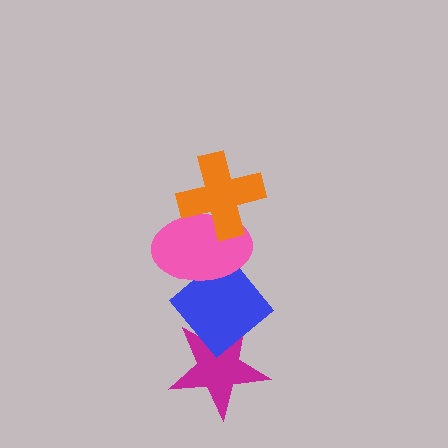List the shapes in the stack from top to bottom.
From top to bottom: the orange cross, the pink ellipse, the blue diamond, the magenta star.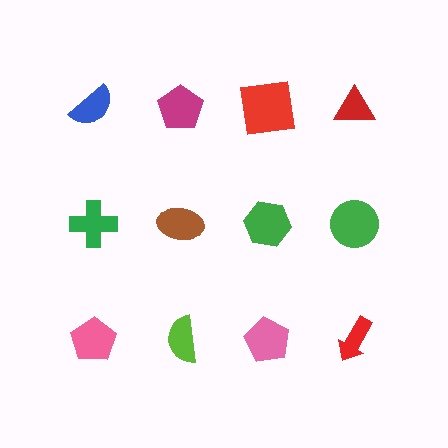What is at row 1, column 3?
A red square.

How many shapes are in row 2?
4 shapes.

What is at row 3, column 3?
A pink pentagon.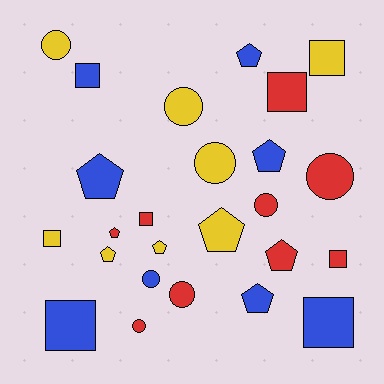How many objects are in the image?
There are 25 objects.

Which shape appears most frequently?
Pentagon, with 9 objects.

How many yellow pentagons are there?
There are 3 yellow pentagons.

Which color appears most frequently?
Red, with 9 objects.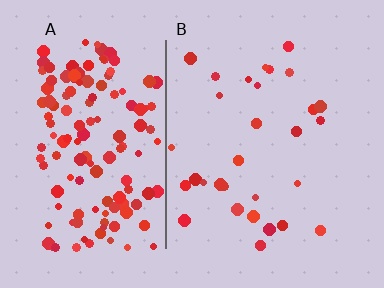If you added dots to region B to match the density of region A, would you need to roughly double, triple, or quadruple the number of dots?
Approximately quadruple.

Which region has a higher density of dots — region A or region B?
A (the left).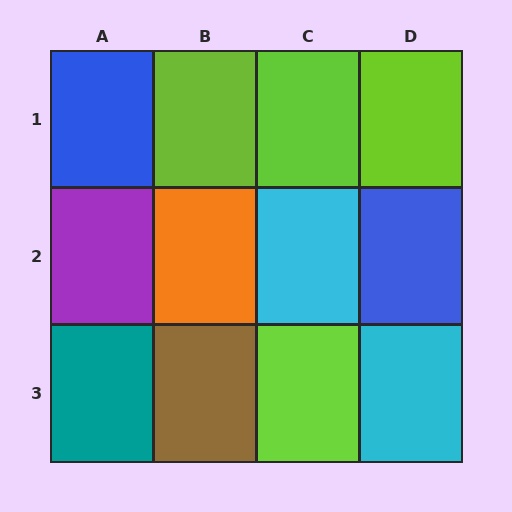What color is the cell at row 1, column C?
Lime.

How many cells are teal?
1 cell is teal.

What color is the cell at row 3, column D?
Cyan.